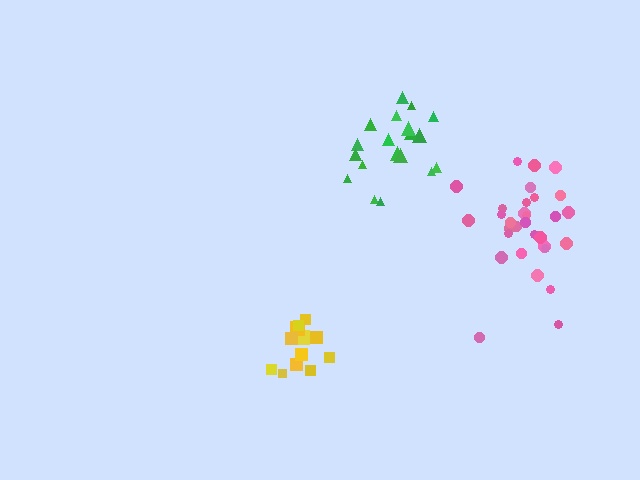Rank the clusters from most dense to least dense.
yellow, pink, green.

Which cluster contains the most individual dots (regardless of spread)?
Pink (31).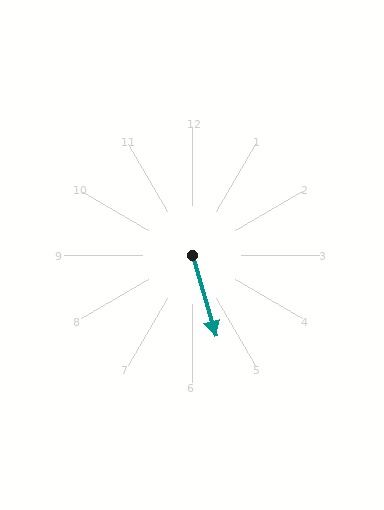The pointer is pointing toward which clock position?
Roughly 5 o'clock.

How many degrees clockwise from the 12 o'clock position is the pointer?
Approximately 164 degrees.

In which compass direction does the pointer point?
South.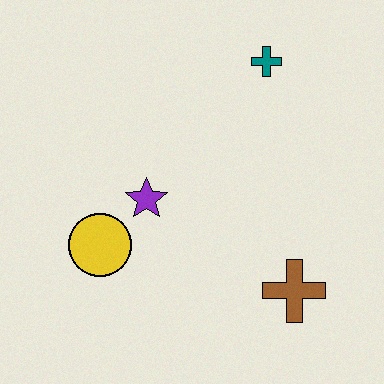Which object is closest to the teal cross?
The purple star is closest to the teal cross.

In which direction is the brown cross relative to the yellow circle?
The brown cross is to the right of the yellow circle.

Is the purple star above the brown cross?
Yes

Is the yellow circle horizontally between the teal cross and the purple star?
No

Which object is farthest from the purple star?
The teal cross is farthest from the purple star.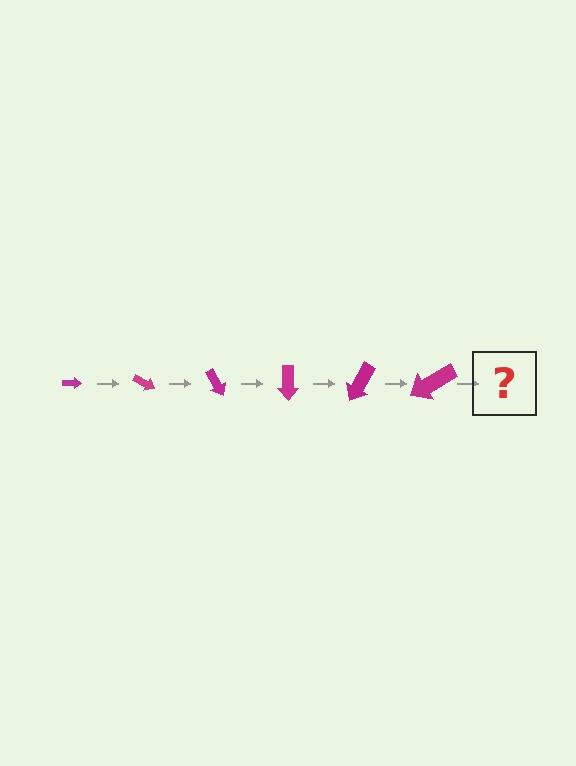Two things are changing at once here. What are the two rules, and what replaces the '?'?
The two rules are that the arrow grows larger each step and it rotates 30 degrees each step. The '?' should be an arrow, larger than the previous one and rotated 180 degrees from the start.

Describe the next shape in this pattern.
It should be an arrow, larger than the previous one and rotated 180 degrees from the start.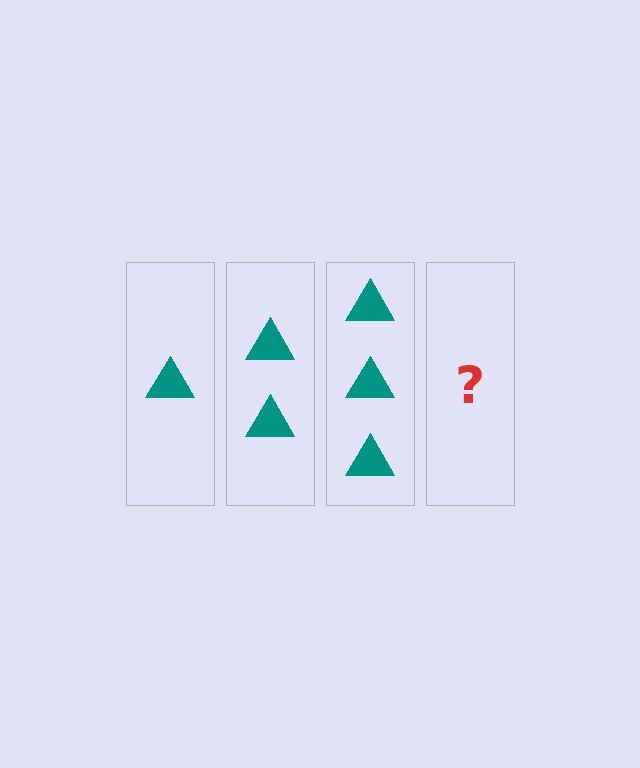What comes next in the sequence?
The next element should be 4 triangles.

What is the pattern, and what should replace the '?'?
The pattern is that each step adds one more triangle. The '?' should be 4 triangles.